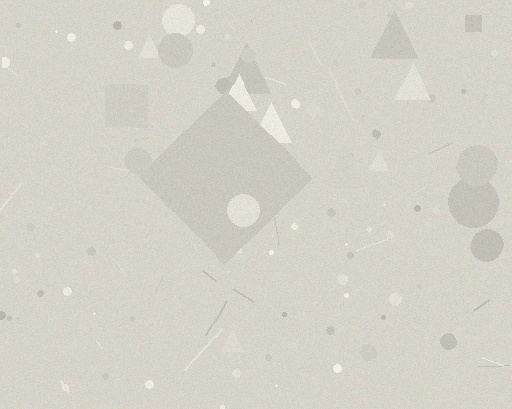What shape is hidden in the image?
A diamond is hidden in the image.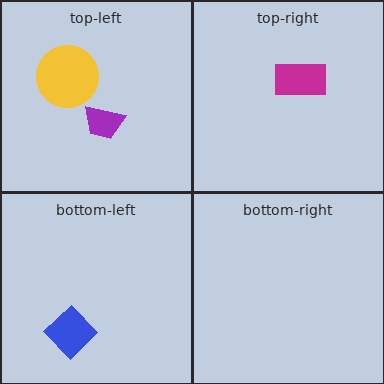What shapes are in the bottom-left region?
The blue diamond.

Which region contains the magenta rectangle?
The top-right region.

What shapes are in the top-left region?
The purple trapezoid, the yellow circle.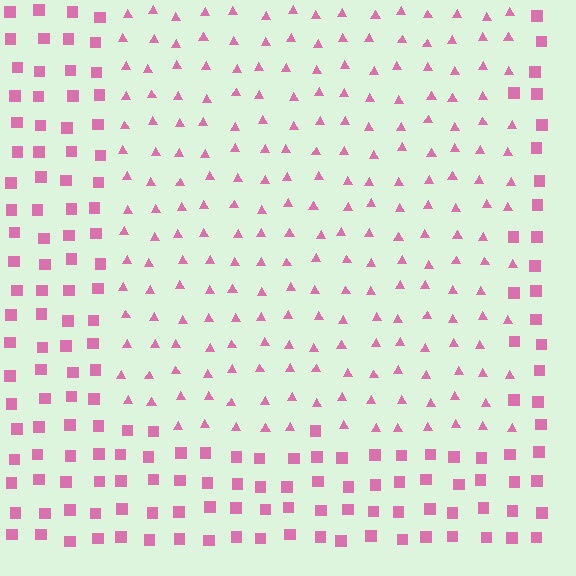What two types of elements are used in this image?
The image uses triangles inside the rectangle region and squares outside it.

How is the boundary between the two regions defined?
The boundary is defined by a change in element shape: triangles inside vs. squares outside. All elements share the same color and spacing.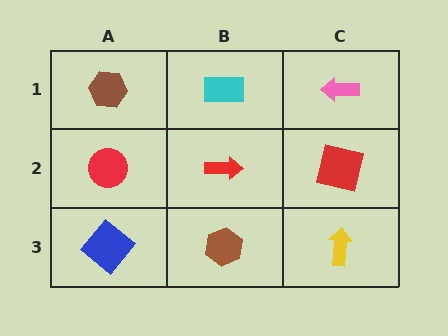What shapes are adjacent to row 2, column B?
A cyan rectangle (row 1, column B), a brown hexagon (row 3, column B), a red circle (row 2, column A), a red square (row 2, column C).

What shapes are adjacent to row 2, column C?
A pink arrow (row 1, column C), a yellow arrow (row 3, column C), a red arrow (row 2, column B).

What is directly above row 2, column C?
A pink arrow.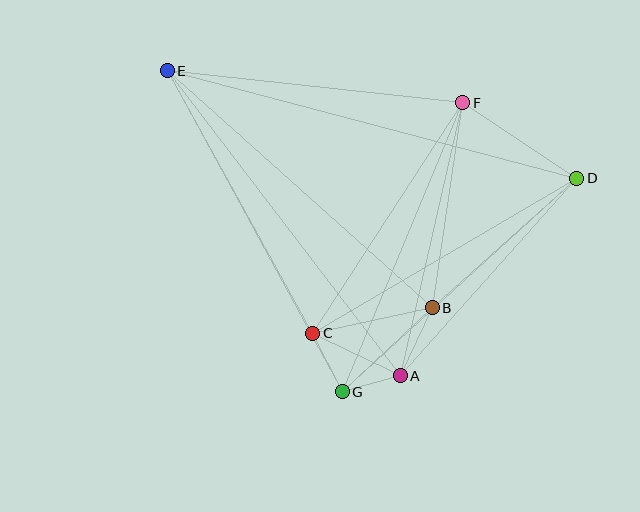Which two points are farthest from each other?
Points D and E are farthest from each other.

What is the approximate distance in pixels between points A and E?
The distance between A and E is approximately 384 pixels.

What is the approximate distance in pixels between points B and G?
The distance between B and G is approximately 123 pixels.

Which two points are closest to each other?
Points A and G are closest to each other.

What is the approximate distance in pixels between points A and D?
The distance between A and D is approximately 265 pixels.